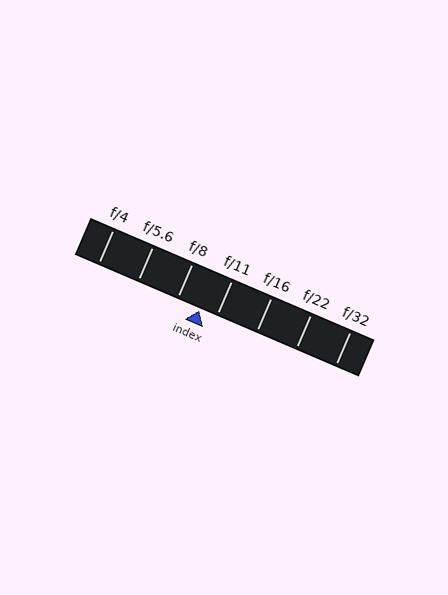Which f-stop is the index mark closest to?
The index mark is closest to f/11.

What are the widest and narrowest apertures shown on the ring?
The widest aperture shown is f/4 and the narrowest is f/32.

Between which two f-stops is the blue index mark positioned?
The index mark is between f/8 and f/11.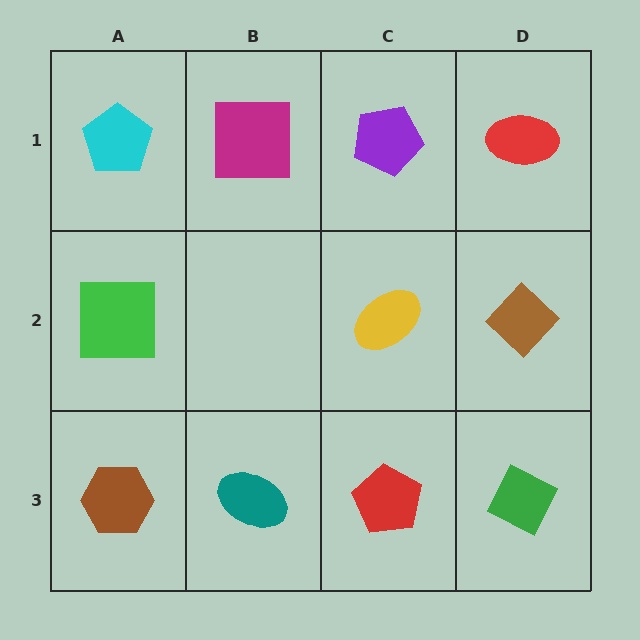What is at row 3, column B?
A teal ellipse.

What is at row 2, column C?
A yellow ellipse.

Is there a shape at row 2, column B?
No, that cell is empty.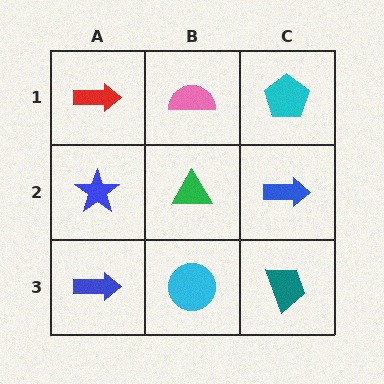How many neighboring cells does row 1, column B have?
3.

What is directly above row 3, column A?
A blue star.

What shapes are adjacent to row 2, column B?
A pink semicircle (row 1, column B), a cyan circle (row 3, column B), a blue star (row 2, column A), a blue arrow (row 2, column C).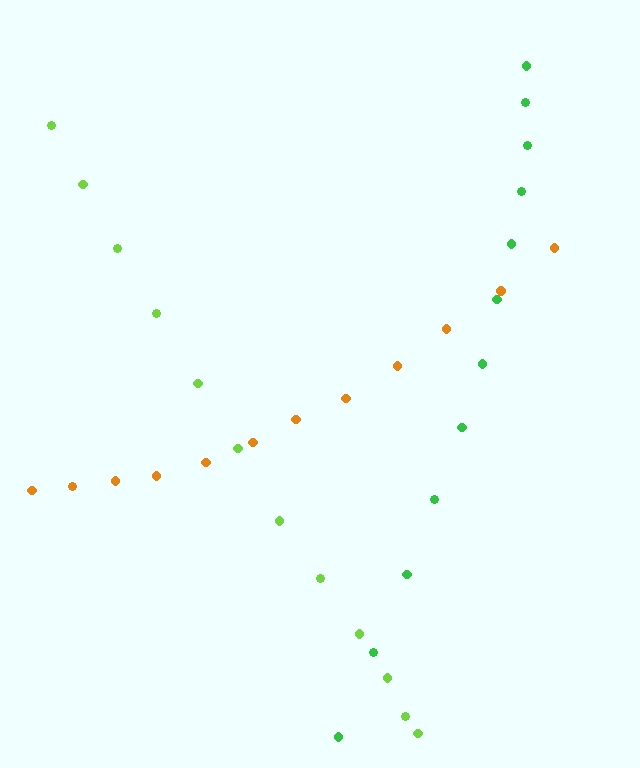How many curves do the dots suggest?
There are 3 distinct paths.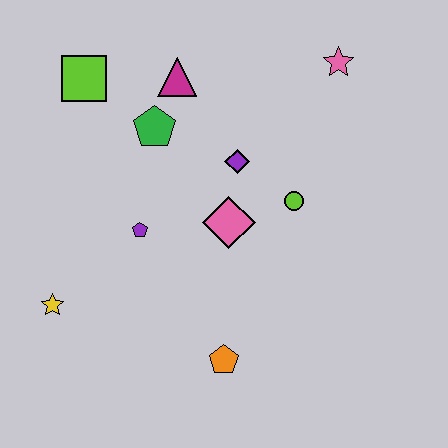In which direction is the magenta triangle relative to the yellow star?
The magenta triangle is above the yellow star.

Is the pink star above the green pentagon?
Yes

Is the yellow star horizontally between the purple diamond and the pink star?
No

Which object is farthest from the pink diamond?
The lime square is farthest from the pink diamond.